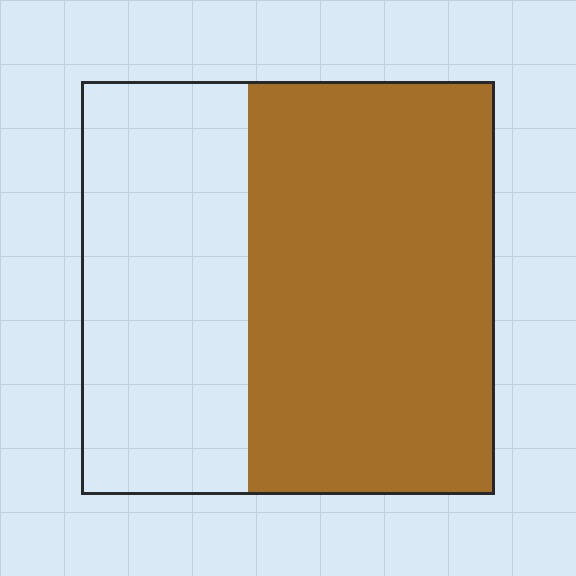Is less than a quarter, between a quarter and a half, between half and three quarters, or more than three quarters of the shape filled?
Between half and three quarters.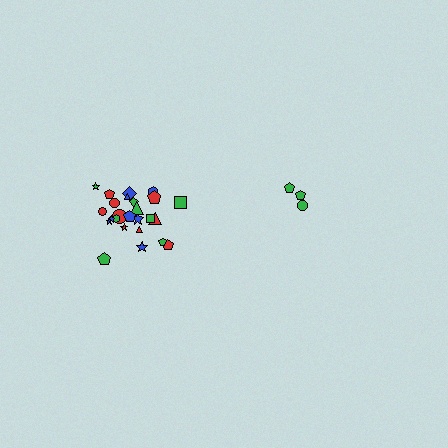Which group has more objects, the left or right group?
The left group.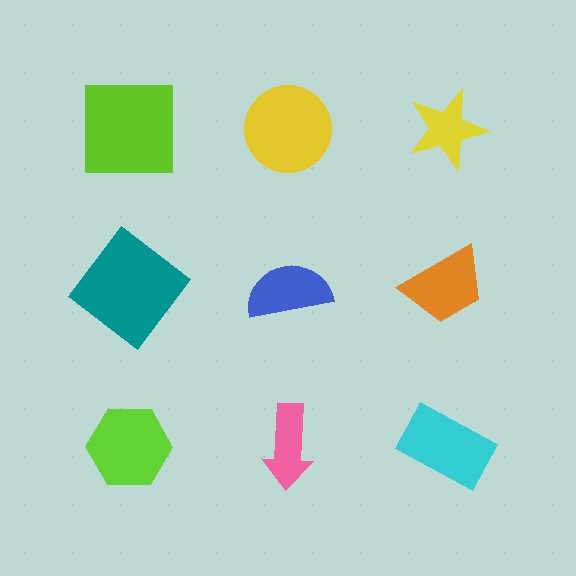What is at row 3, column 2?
A pink arrow.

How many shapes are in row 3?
3 shapes.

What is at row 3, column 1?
A lime hexagon.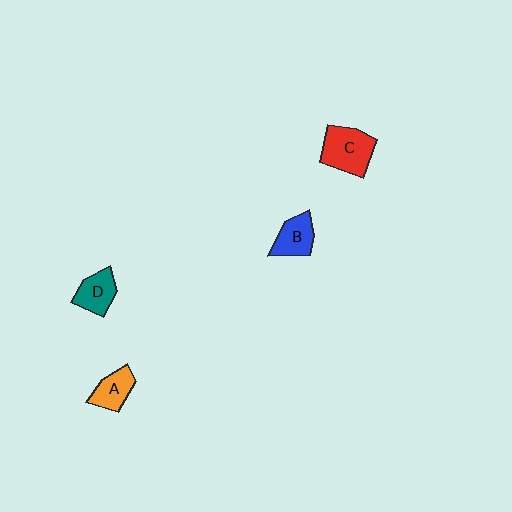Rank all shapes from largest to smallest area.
From largest to smallest: C (red), B (blue), D (teal), A (orange).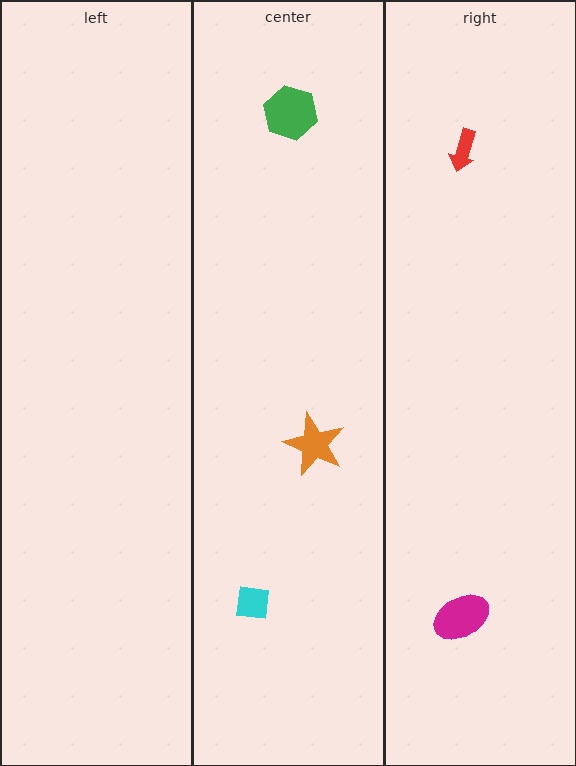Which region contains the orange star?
The center region.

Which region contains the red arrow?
The right region.